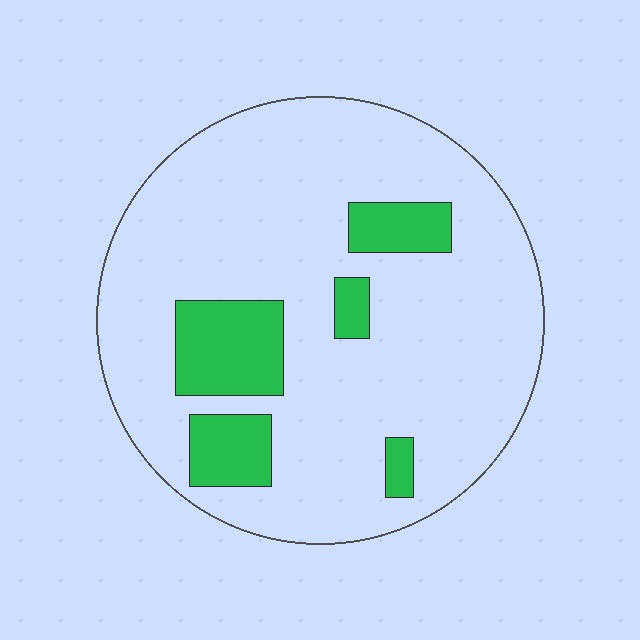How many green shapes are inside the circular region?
5.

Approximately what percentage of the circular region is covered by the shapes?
Approximately 15%.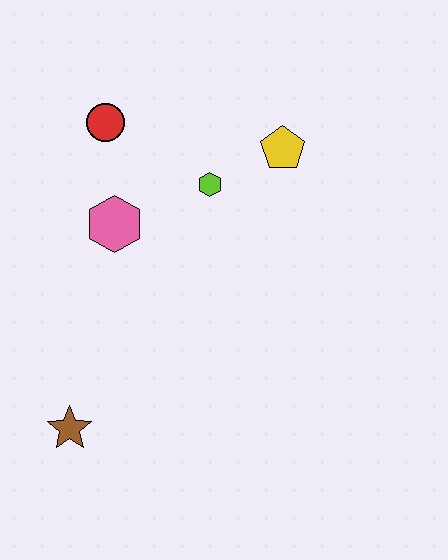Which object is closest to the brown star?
The pink hexagon is closest to the brown star.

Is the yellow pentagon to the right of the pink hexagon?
Yes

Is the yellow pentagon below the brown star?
No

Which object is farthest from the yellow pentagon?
The brown star is farthest from the yellow pentagon.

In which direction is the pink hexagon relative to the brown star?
The pink hexagon is above the brown star.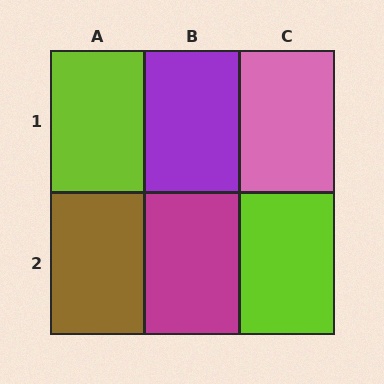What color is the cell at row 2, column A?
Brown.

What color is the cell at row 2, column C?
Lime.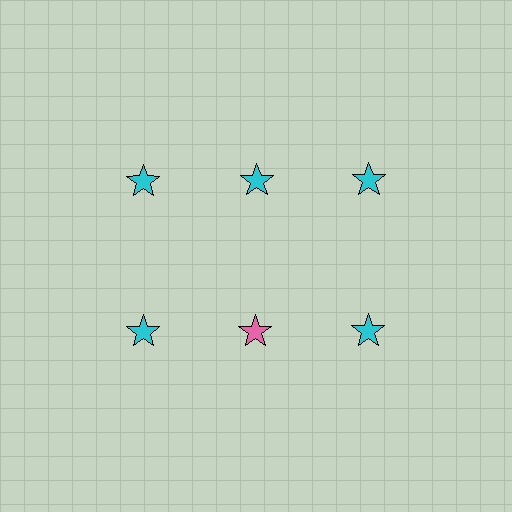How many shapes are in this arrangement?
There are 6 shapes arranged in a grid pattern.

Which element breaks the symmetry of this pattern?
The pink star in the second row, second from left column breaks the symmetry. All other shapes are cyan stars.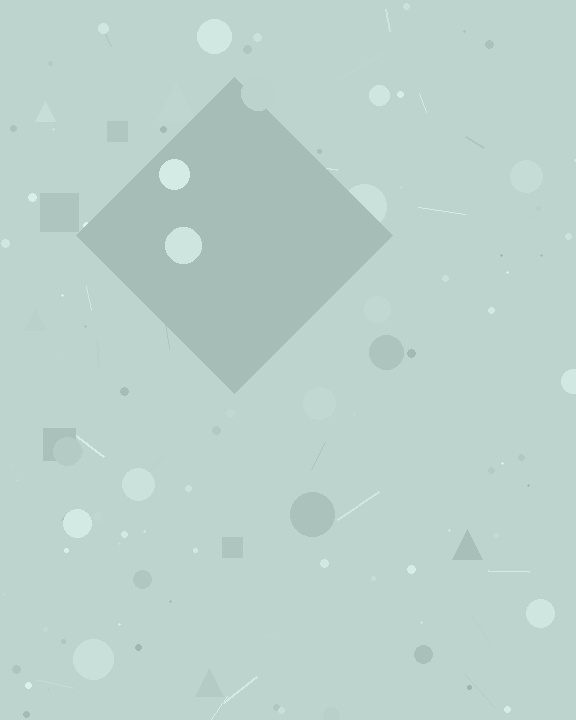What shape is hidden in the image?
A diamond is hidden in the image.